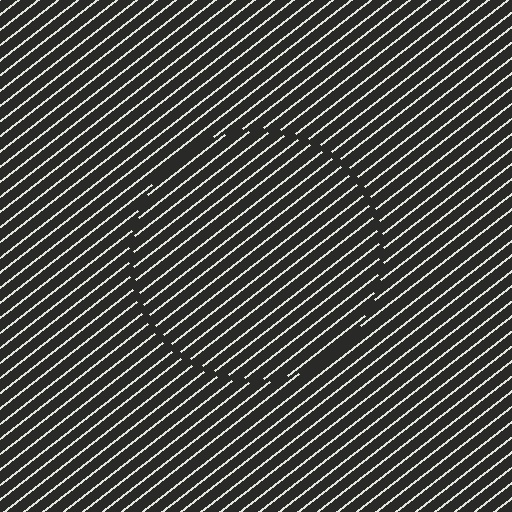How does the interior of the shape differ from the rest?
The interior of the shape contains the same grating, shifted by half a period — the contour is defined by the phase discontinuity where line-ends from the inner and outer gratings abut.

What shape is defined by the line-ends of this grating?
An illusory circle. The interior of the shape contains the same grating, shifted by half a period — the contour is defined by the phase discontinuity where line-ends from the inner and outer gratings abut.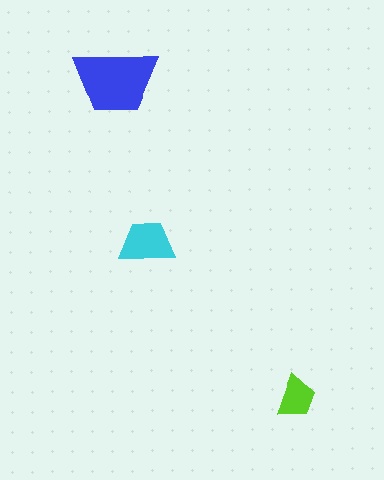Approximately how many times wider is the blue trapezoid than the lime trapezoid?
About 2 times wider.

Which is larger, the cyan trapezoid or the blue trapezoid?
The blue one.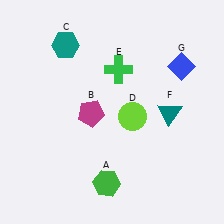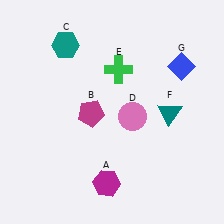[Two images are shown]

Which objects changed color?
A changed from green to magenta. D changed from lime to pink.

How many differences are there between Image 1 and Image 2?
There are 2 differences between the two images.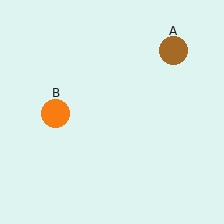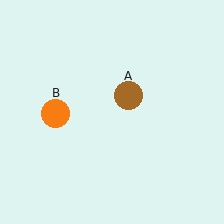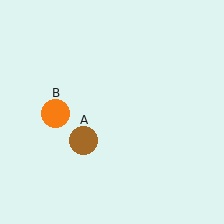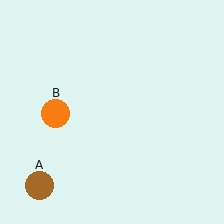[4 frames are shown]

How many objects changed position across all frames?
1 object changed position: brown circle (object A).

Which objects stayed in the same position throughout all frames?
Orange circle (object B) remained stationary.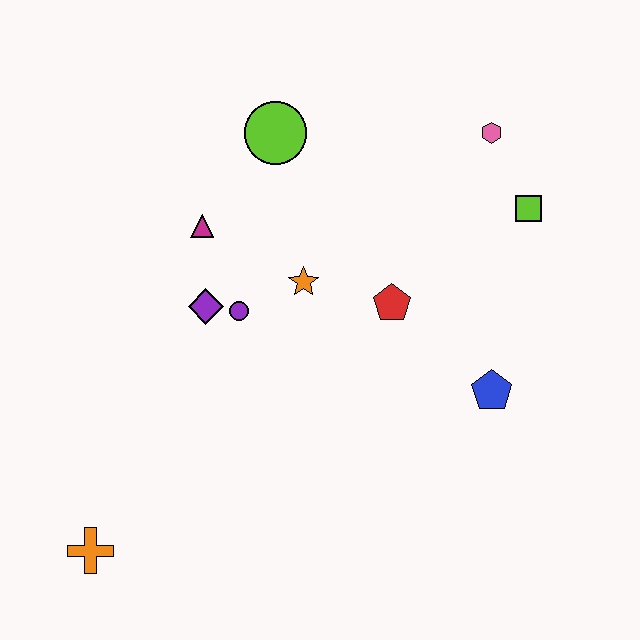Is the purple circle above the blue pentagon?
Yes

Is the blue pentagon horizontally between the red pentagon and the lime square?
Yes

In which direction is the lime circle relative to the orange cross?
The lime circle is above the orange cross.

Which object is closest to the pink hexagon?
The lime square is closest to the pink hexagon.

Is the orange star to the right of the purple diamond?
Yes